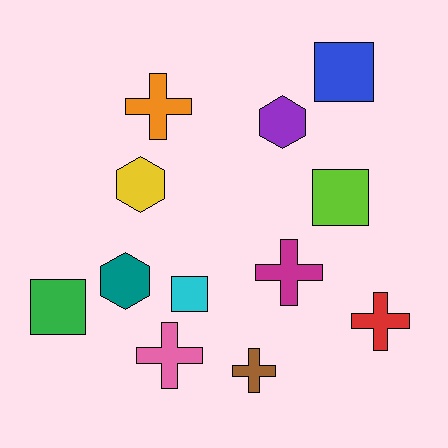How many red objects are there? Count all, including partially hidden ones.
There is 1 red object.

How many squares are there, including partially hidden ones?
There are 4 squares.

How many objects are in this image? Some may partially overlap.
There are 12 objects.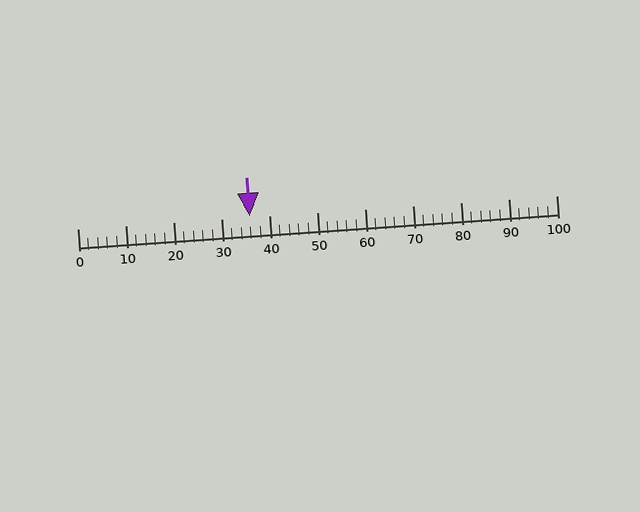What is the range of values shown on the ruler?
The ruler shows values from 0 to 100.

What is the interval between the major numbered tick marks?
The major tick marks are spaced 10 units apart.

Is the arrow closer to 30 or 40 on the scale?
The arrow is closer to 40.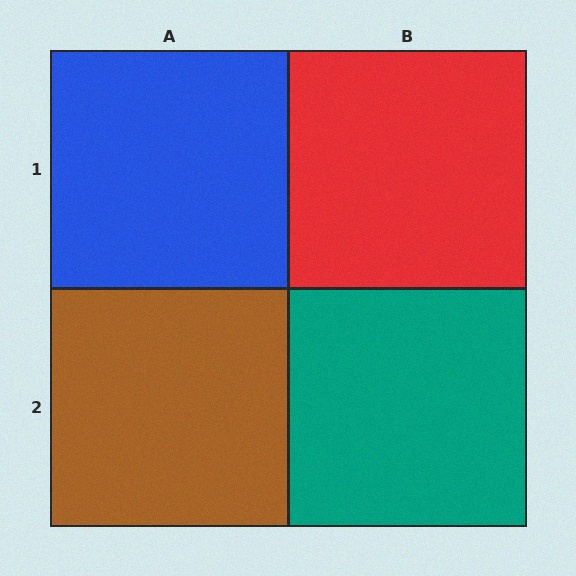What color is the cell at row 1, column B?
Red.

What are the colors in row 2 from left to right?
Brown, teal.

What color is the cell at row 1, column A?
Blue.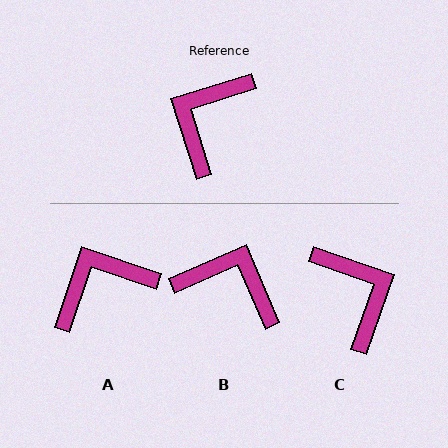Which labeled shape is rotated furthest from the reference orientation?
C, about 126 degrees away.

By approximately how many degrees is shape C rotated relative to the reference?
Approximately 126 degrees clockwise.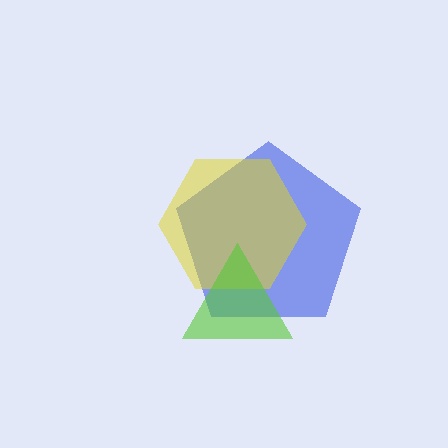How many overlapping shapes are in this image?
There are 3 overlapping shapes in the image.